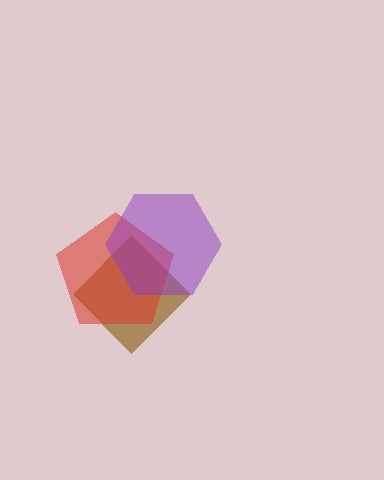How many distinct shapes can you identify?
There are 3 distinct shapes: a brown diamond, a red pentagon, a purple hexagon.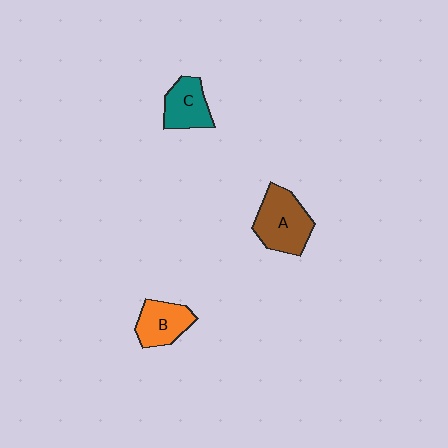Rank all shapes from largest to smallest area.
From largest to smallest: A (brown), B (orange), C (teal).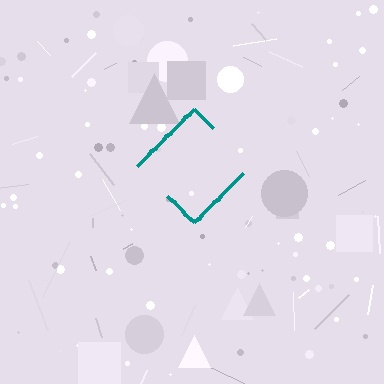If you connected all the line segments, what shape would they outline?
They would outline a diamond.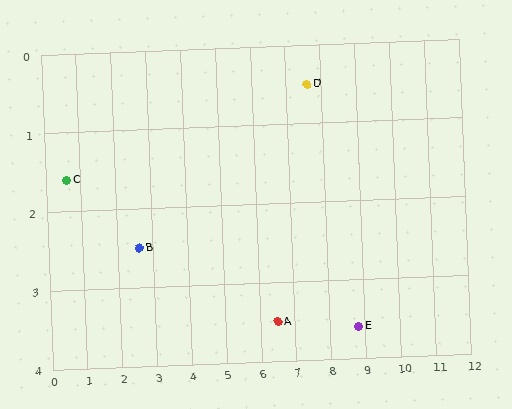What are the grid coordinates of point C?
Point C is at approximately (0.6, 1.6).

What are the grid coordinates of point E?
Point E is at approximately (8.8, 3.6).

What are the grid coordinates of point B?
Point B is at approximately (2.6, 2.5).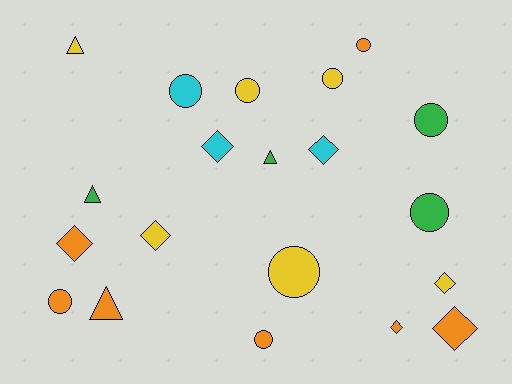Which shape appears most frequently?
Circle, with 9 objects.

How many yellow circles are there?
There are 3 yellow circles.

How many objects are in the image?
There are 20 objects.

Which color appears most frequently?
Orange, with 7 objects.